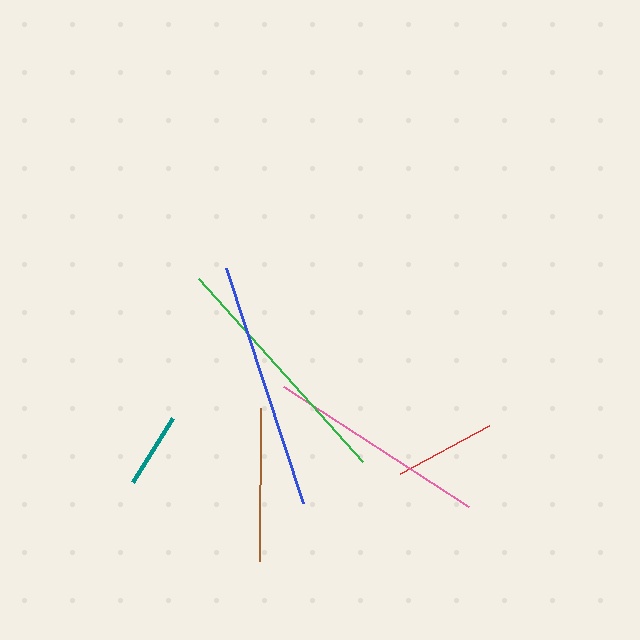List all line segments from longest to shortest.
From longest to shortest: blue, green, pink, brown, red, teal.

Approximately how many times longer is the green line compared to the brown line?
The green line is approximately 1.6 times the length of the brown line.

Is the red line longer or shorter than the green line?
The green line is longer than the red line.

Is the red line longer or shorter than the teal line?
The red line is longer than the teal line.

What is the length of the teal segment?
The teal segment is approximately 76 pixels long.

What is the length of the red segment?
The red segment is approximately 102 pixels long.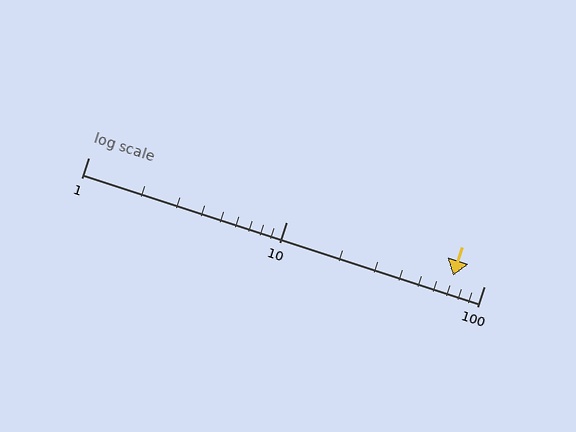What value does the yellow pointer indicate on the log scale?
The pointer indicates approximately 70.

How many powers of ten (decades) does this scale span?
The scale spans 2 decades, from 1 to 100.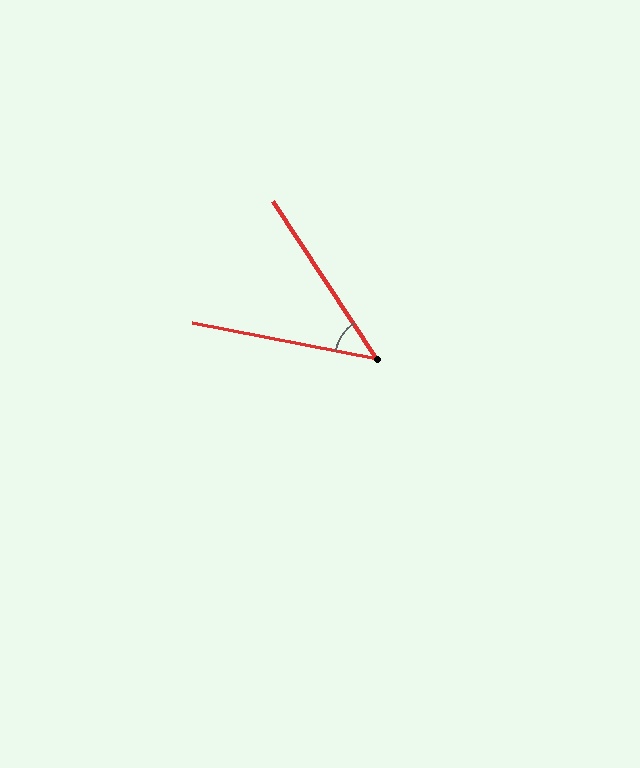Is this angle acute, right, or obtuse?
It is acute.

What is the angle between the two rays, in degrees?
Approximately 45 degrees.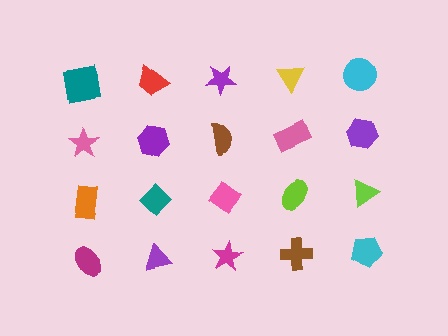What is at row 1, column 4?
A yellow triangle.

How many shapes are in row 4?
5 shapes.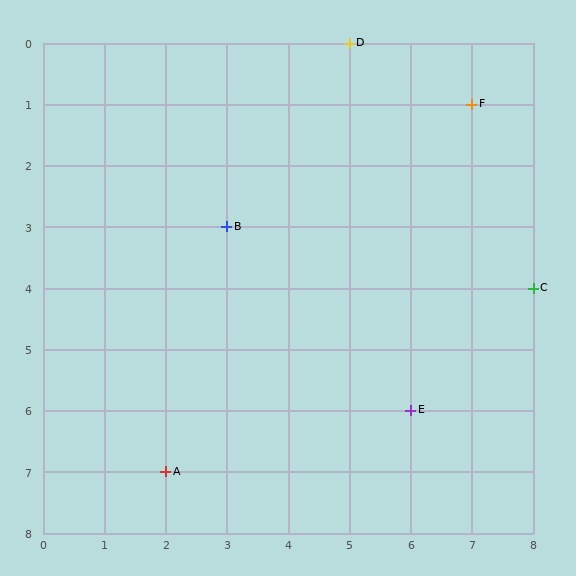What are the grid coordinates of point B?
Point B is at grid coordinates (3, 3).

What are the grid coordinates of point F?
Point F is at grid coordinates (7, 1).